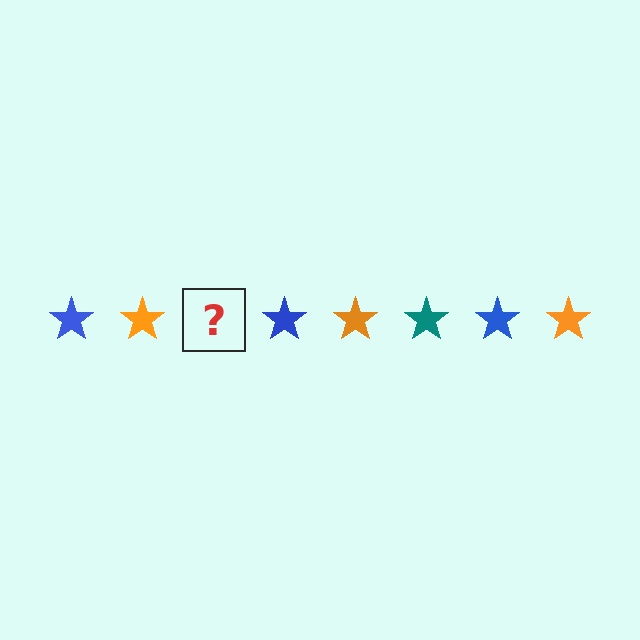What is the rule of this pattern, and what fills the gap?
The rule is that the pattern cycles through blue, orange, teal stars. The gap should be filled with a teal star.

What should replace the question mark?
The question mark should be replaced with a teal star.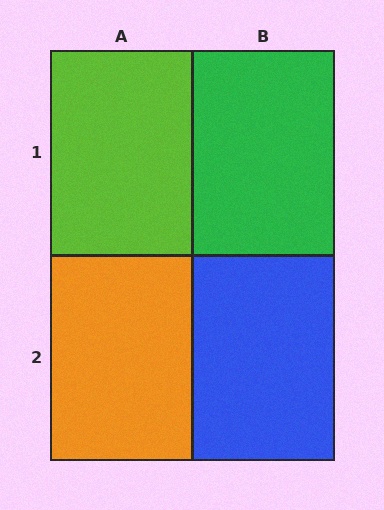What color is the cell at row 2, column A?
Orange.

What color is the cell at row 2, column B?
Blue.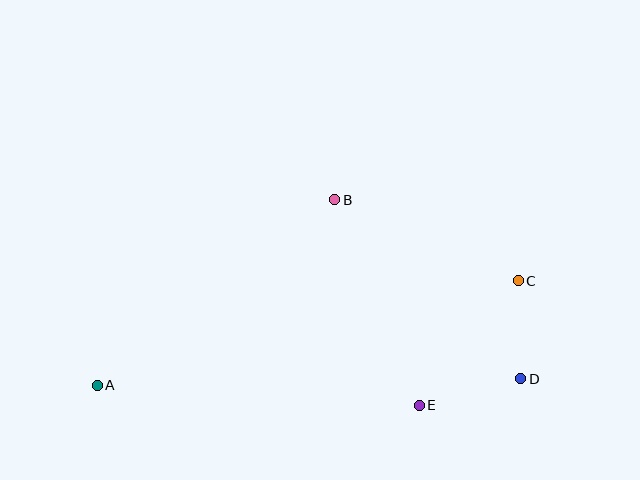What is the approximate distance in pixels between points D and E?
The distance between D and E is approximately 105 pixels.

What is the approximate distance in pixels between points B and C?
The distance between B and C is approximately 201 pixels.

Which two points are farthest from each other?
Points A and C are farthest from each other.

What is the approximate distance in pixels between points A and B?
The distance between A and B is approximately 301 pixels.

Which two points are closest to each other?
Points C and D are closest to each other.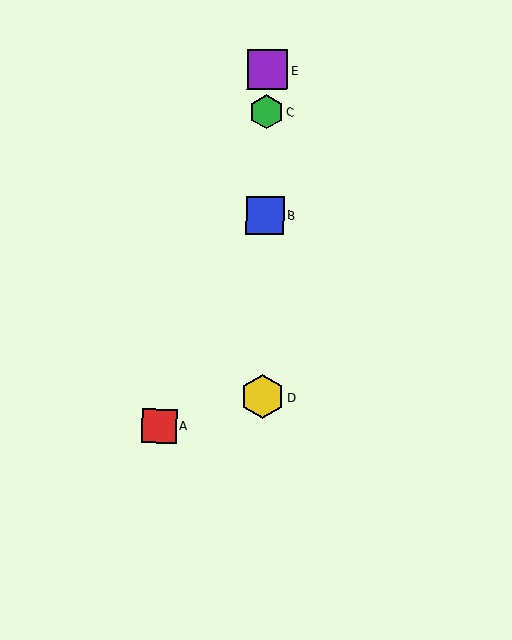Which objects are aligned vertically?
Objects B, C, D, E are aligned vertically.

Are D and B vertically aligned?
Yes, both are at x≈262.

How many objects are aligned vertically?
4 objects (B, C, D, E) are aligned vertically.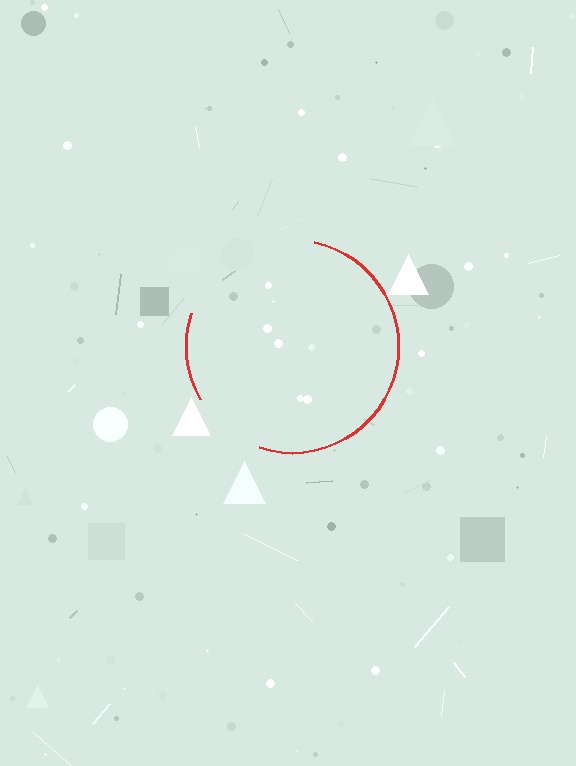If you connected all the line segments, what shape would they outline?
They would outline a circle.